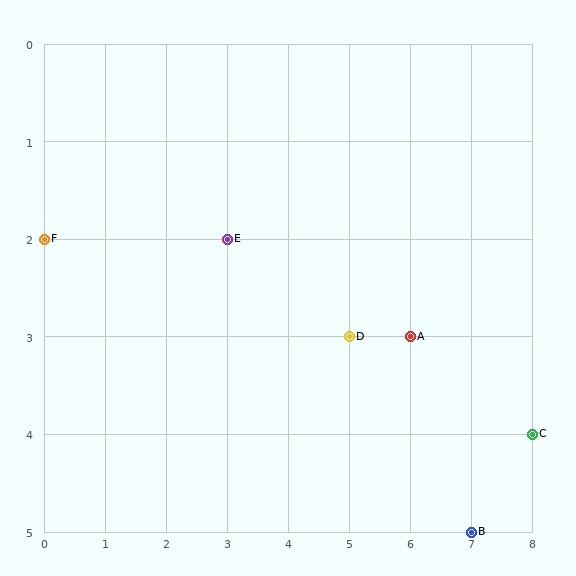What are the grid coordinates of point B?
Point B is at grid coordinates (7, 5).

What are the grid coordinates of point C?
Point C is at grid coordinates (8, 4).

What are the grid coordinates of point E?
Point E is at grid coordinates (3, 2).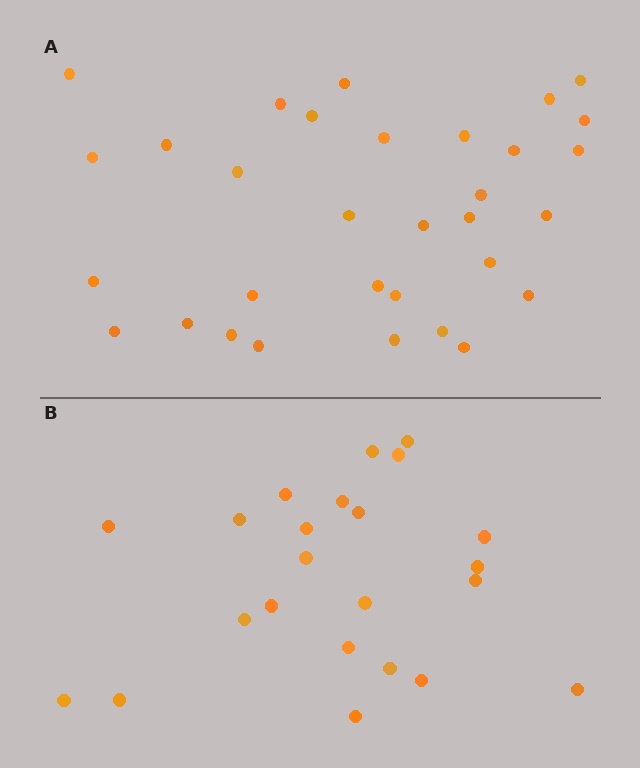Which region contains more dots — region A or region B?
Region A (the top region) has more dots.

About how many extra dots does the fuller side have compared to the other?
Region A has roughly 8 or so more dots than region B.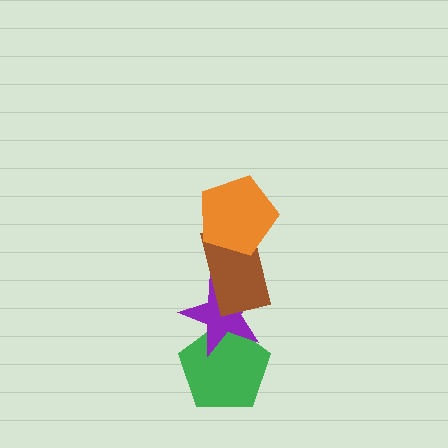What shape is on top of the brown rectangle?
The orange pentagon is on top of the brown rectangle.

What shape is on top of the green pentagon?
The purple star is on top of the green pentagon.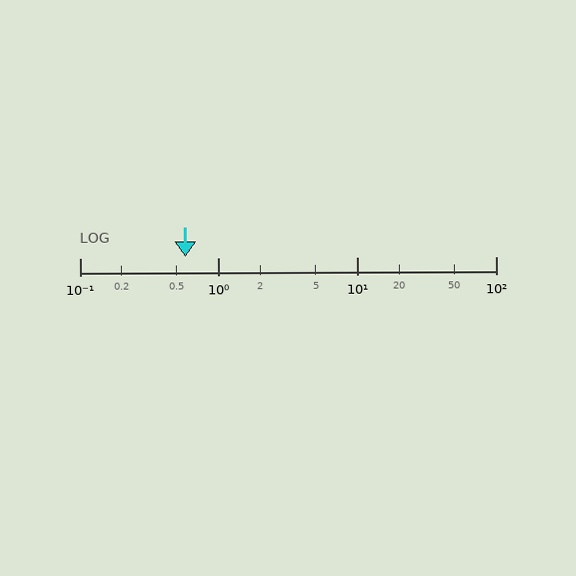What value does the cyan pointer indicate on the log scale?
The pointer indicates approximately 0.58.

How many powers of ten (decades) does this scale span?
The scale spans 3 decades, from 0.1 to 100.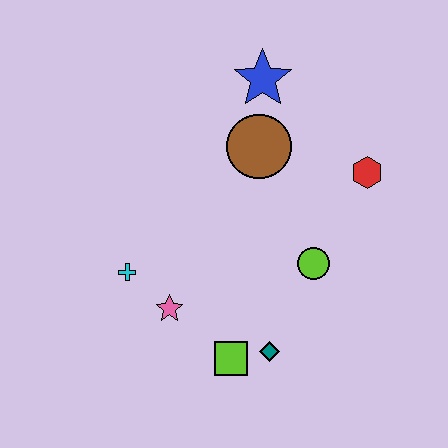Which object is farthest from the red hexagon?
The cyan cross is farthest from the red hexagon.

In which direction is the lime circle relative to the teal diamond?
The lime circle is above the teal diamond.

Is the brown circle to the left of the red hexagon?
Yes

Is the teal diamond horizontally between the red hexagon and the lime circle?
No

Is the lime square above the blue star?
No